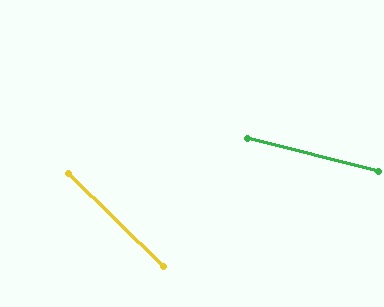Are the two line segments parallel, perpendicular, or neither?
Neither parallel nor perpendicular — they differ by about 30°.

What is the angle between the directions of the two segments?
Approximately 30 degrees.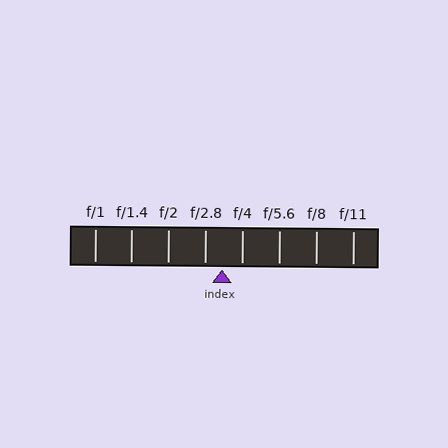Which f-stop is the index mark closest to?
The index mark is closest to f/2.8.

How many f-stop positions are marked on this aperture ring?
There are 8 f-stop positions marked.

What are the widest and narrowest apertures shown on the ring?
The widest aperture shown is f/1 and the narrowest is f/11.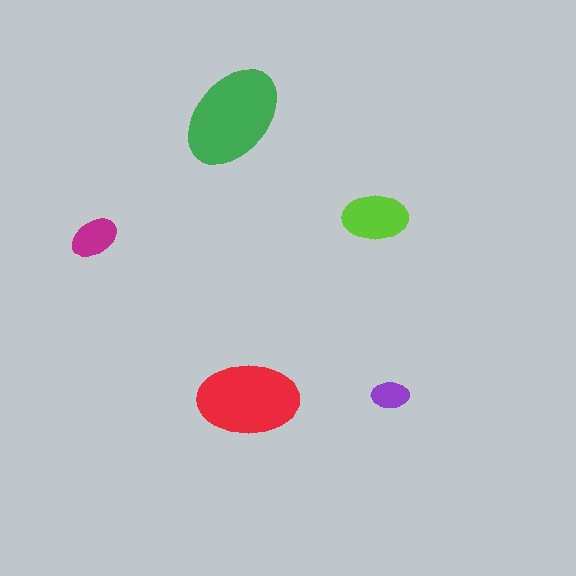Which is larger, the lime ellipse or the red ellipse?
The red one.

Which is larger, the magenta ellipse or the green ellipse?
The green one.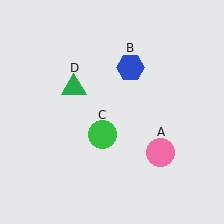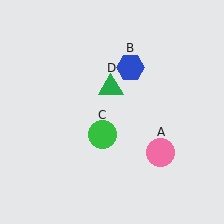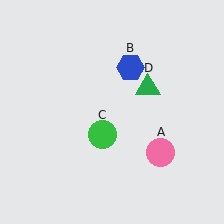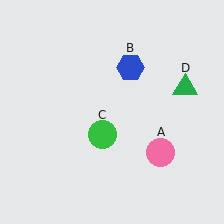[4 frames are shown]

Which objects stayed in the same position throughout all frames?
Pink circle (object A) and blue hexagon (object B) and green circle (object C) remained stationary.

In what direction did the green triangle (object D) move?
The green triangle (object D) moved right.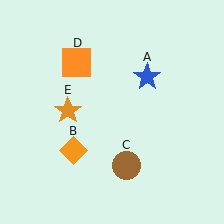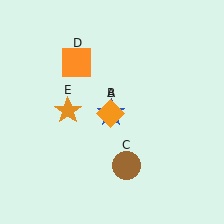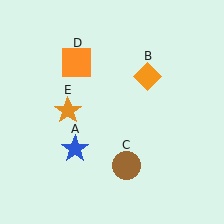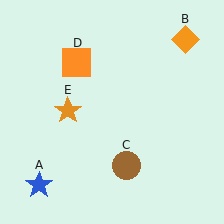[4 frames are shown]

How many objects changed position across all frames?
2 objects changed position: blue star (object A), orange diamond (object B).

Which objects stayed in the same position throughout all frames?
Brown circle (object C) and orange square (object D) and orange star (object E) remained stationary.